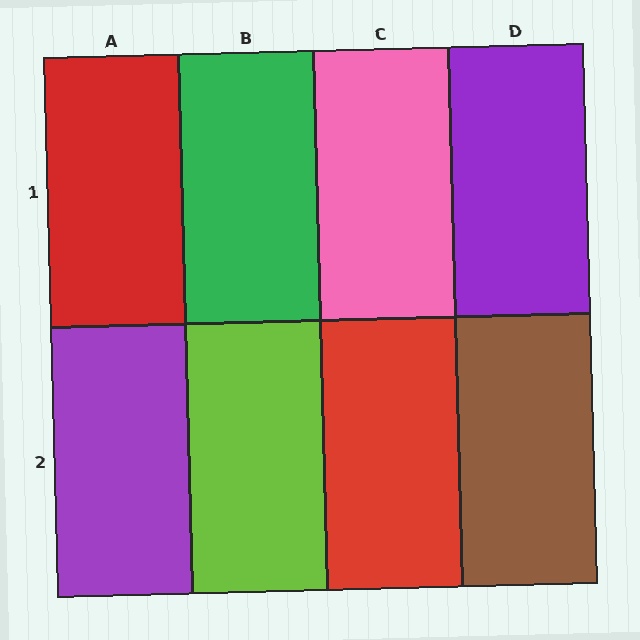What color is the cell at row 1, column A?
Red.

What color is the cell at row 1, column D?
Purple.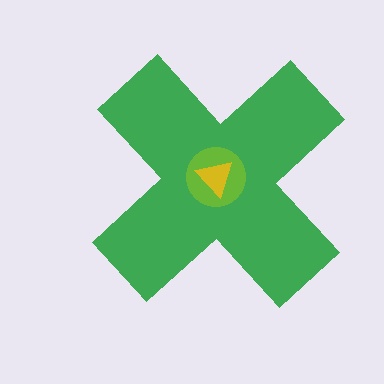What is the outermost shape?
The green cross.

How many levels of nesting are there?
3.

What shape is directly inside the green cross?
The lime circle.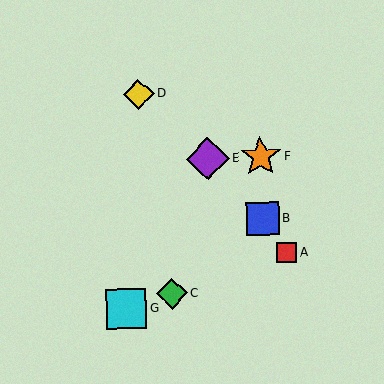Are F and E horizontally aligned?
Yes, both are at y≈157.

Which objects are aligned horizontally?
Objects E, F are aligned horizontally.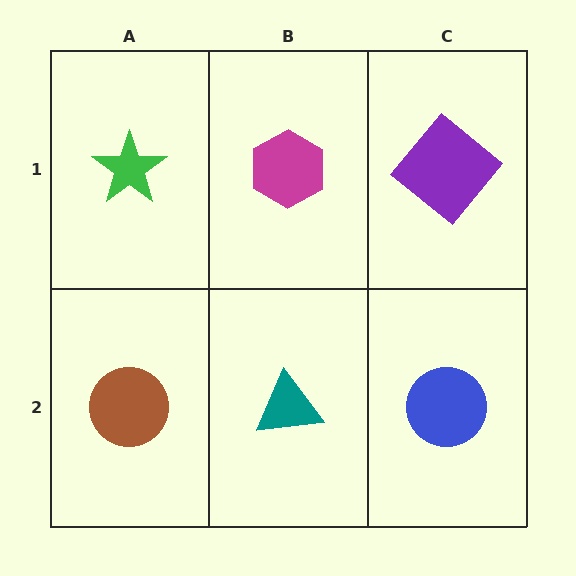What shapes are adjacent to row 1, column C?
A blue circle (row 2, column C), a magenta hexagon (row 1, column B).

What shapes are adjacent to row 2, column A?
A green star (row 1, column A), a teal triangle (row 2, column B).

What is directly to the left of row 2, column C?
A teal triangle.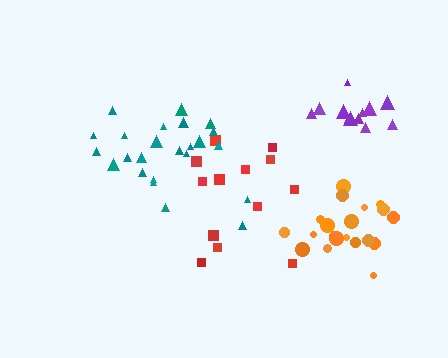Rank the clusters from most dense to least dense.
orange, teal, purple, red.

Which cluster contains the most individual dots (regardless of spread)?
Teal (24).